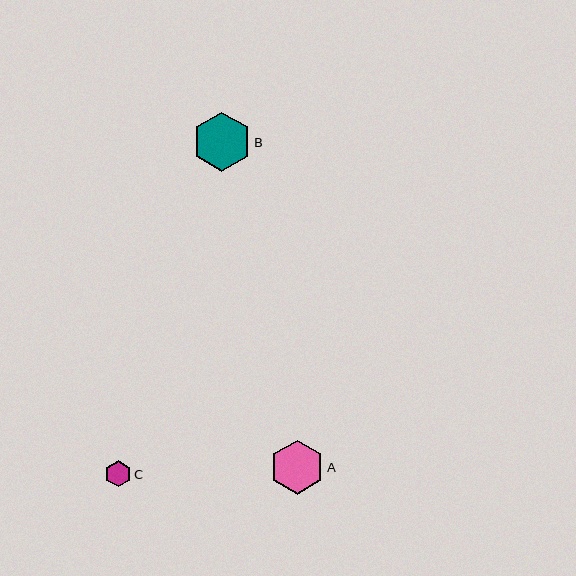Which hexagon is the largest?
Hexagon B is the largest with a size of approximately 59 pixels.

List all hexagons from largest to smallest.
From largest to smallest: B, A, C.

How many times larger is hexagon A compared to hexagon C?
Hexagon A is approximately 2.1 times the size of hexagon C.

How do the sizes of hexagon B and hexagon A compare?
Hexagon B and hexagon A are approximately the same size.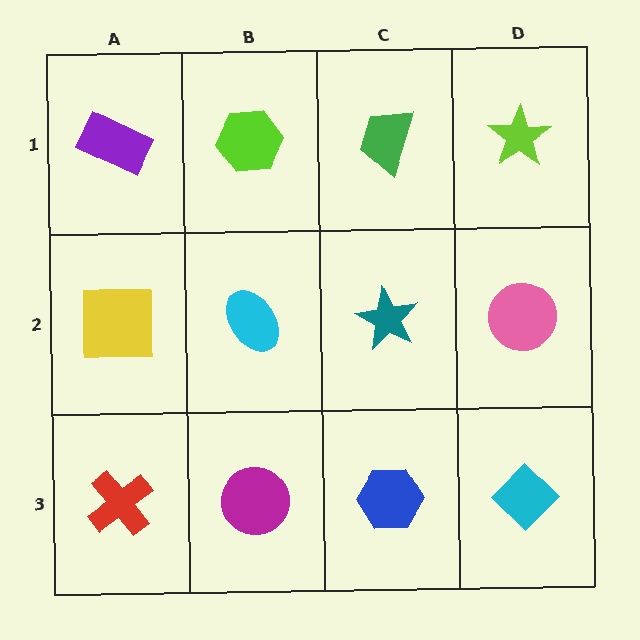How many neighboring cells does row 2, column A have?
3.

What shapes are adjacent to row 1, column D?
A pink circle (row 2, column D), a green trapezoid (row 1, column C).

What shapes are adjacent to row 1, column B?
A cyan ellipse (row 2, column B), a purple rectangle (row 1, column A), a green trapezoid (row 1, column C).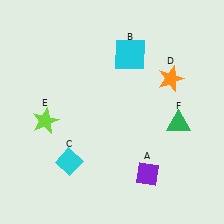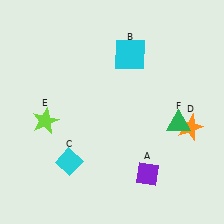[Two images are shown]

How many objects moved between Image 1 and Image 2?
1 object moved between the two images.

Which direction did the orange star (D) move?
The orange star (D) moved down.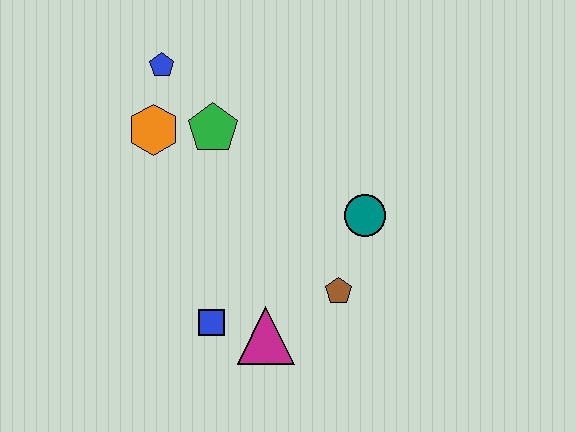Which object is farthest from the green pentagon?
The magenta triangle is farthest from the green pentagon.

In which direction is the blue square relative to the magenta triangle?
The blue square is to the left of the magenta triangle.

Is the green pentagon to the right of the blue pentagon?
Yes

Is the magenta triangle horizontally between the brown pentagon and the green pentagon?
Yes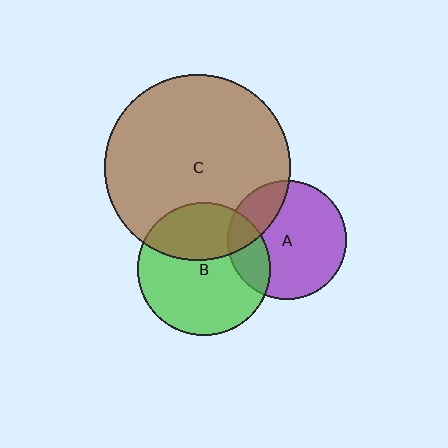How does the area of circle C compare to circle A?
Approximately 2.4 times.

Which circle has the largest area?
Circle C (brown).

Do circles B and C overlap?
Yes.